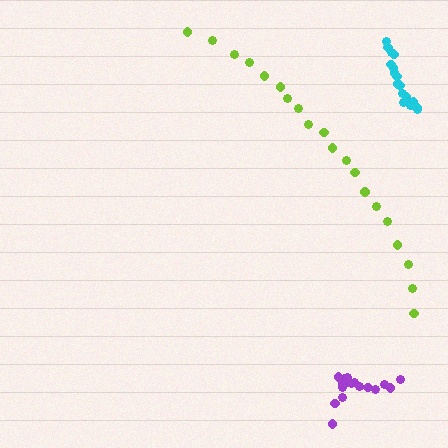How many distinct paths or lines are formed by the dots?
There are 3 distinct paths.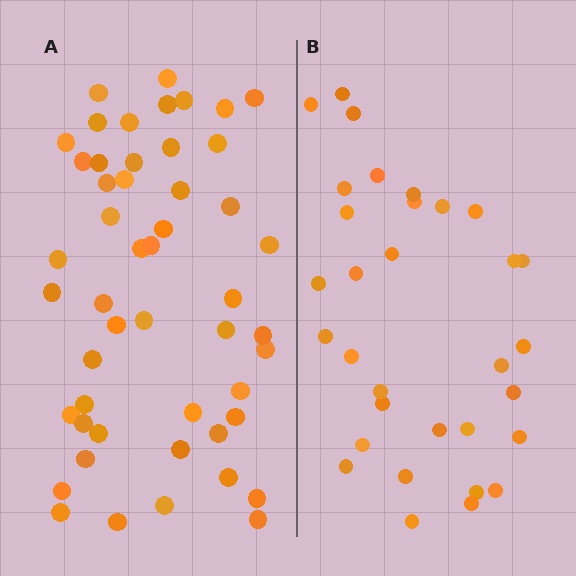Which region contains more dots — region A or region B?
Region A (the left region) has more dots.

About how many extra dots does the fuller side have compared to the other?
Region A has approximately 20 more dots than region B.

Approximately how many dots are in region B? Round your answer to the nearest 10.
About 30 dots. (The exact count is 32, which rounds to 30.)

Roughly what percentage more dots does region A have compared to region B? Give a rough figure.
About 55% more.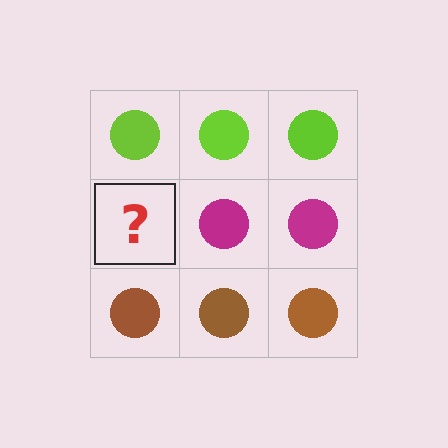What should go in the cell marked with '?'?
The missing cell should contain a magenta circle.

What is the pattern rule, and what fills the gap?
The rule is that each row has a consistent color. The gap should be filled with a magenta circle.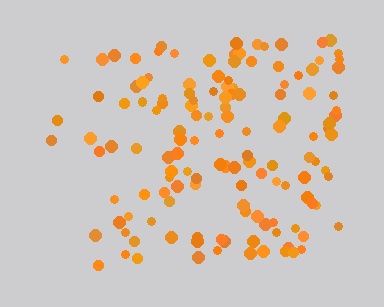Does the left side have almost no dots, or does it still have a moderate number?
Still a moderate number, just noticeably fewer than the right.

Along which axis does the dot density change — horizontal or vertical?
Horizontal.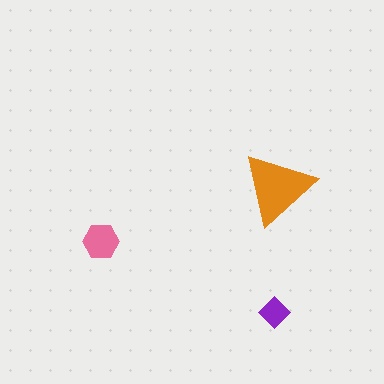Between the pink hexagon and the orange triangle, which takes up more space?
The orange triangle.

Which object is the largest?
The orange triangle.